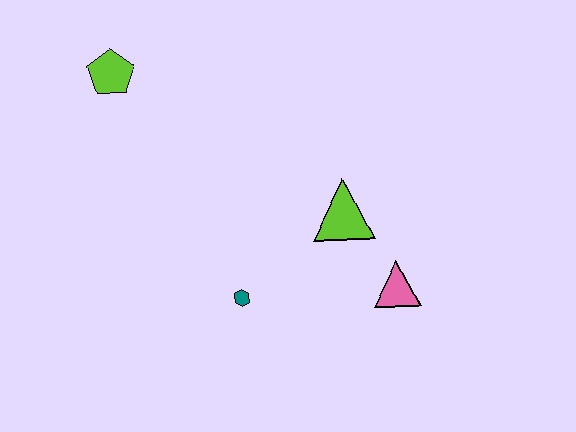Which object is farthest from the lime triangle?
The lime pentagon is farthest from the lime triangle.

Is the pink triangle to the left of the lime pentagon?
No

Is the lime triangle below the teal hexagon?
No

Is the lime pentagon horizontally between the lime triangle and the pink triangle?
No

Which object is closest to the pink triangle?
The lime triangle is closest to the pink triangle.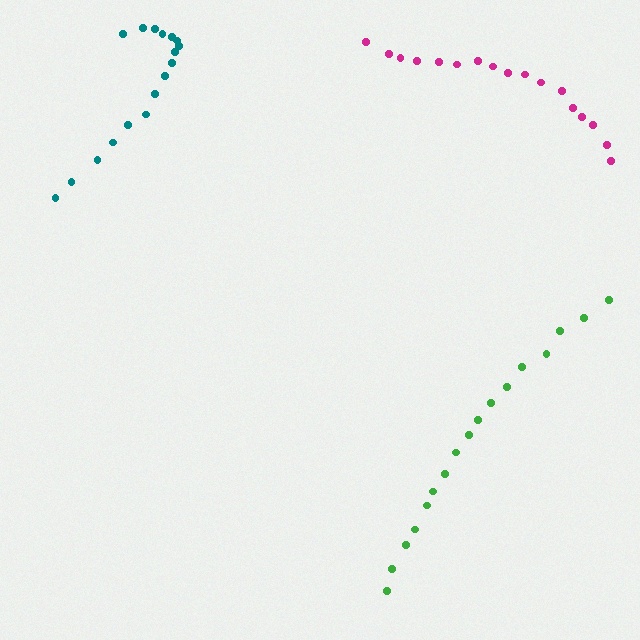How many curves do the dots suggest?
There are 3 distinct paths.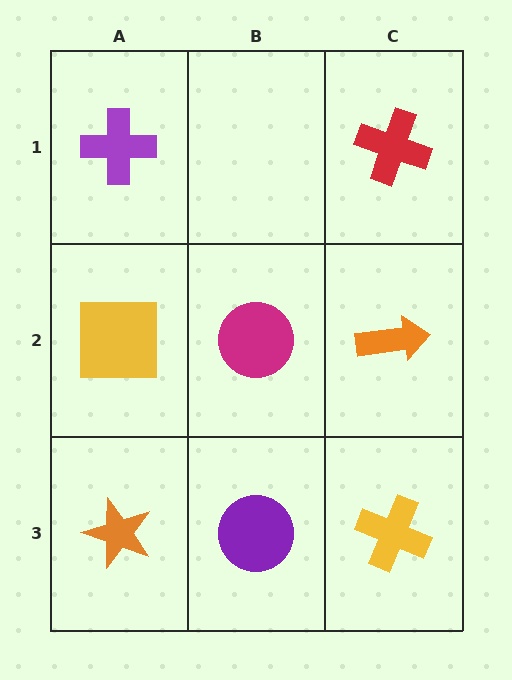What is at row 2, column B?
A magenta circle.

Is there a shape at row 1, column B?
No, that cell is empty.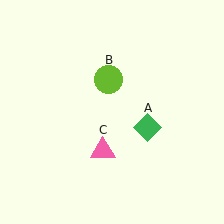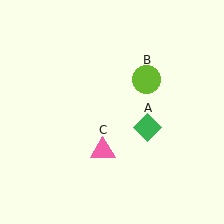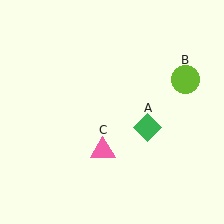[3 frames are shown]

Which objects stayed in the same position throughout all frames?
Green diamond (object A) and pink triangle (object C) remained stationary.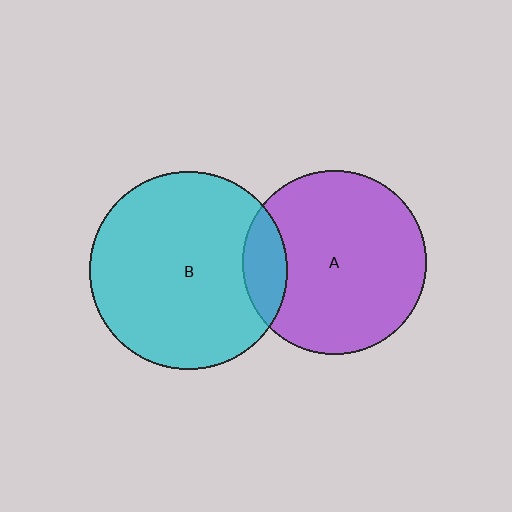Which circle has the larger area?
Circle B (cyan).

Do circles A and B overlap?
Yes.